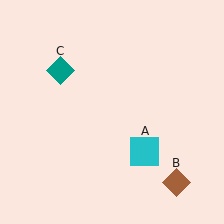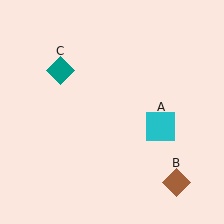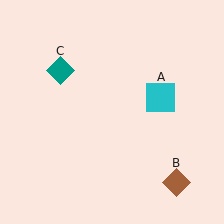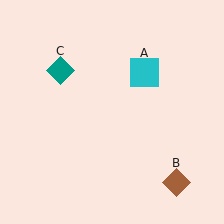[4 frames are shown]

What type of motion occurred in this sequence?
The cyan square (object A) rotated counterclockwise around the center of the scene.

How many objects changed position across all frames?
1 object changed position: cyan square (object A).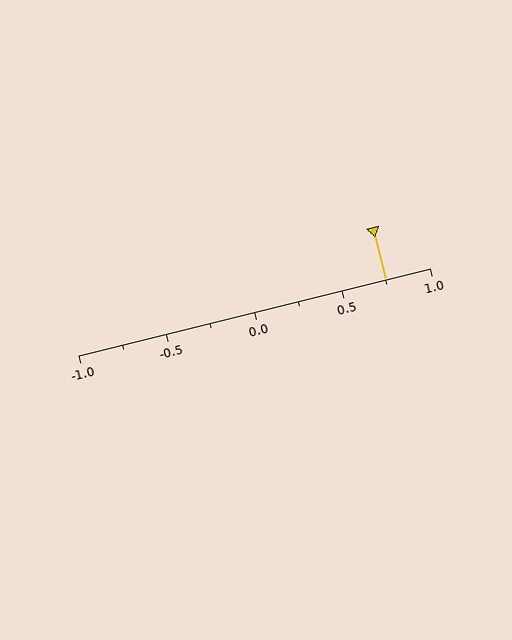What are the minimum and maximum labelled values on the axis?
The axis runs from -1.0 to 1.0.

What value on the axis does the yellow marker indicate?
The marker indicates approximately 0.75.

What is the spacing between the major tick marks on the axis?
The major ticks are spaced 0.5 apart.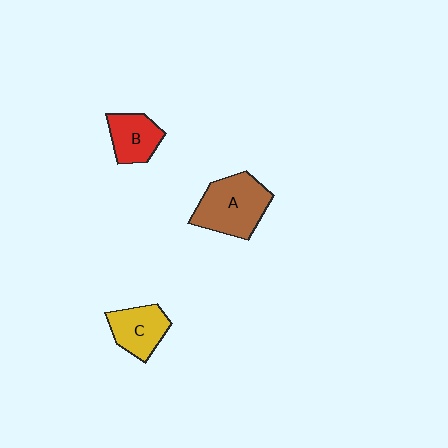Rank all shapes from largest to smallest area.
From largest to smallest: A (brown), C (yellow), B (red).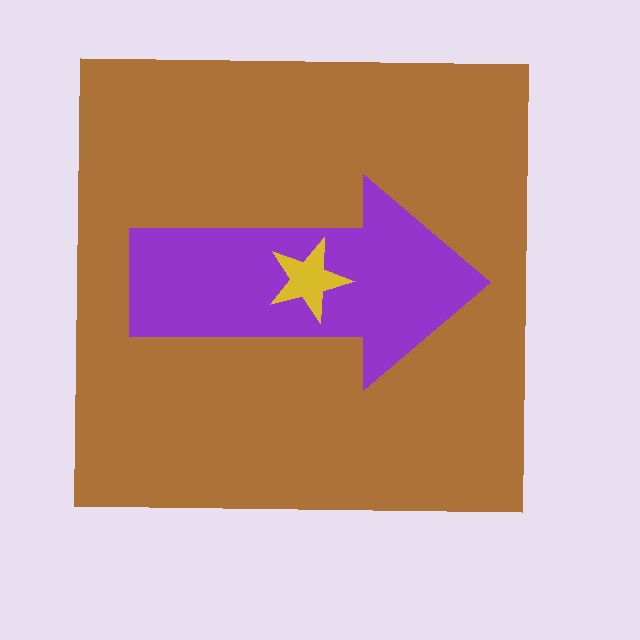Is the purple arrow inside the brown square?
Yes.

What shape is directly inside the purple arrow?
The yellow star.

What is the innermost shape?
The yellow star.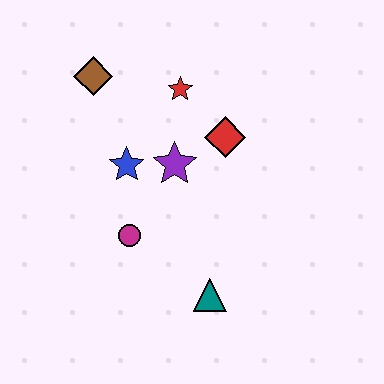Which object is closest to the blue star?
The purple star is closest to the blue star.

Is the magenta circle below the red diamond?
Yes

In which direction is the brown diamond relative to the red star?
The brown diamond is to the left of the red star.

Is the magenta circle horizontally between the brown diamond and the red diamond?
Yes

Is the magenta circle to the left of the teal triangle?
Yes